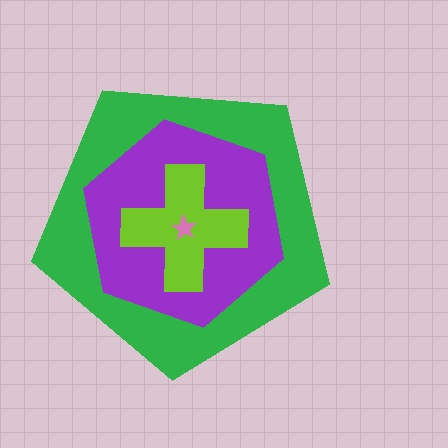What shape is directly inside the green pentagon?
The purple hexagon.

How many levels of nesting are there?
4.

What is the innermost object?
The pink star.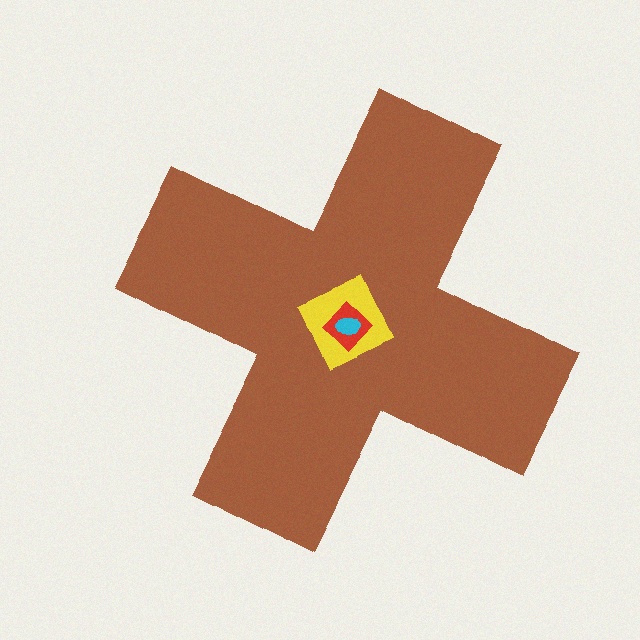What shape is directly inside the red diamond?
The cyan ellipse.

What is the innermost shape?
The cyan ellipse.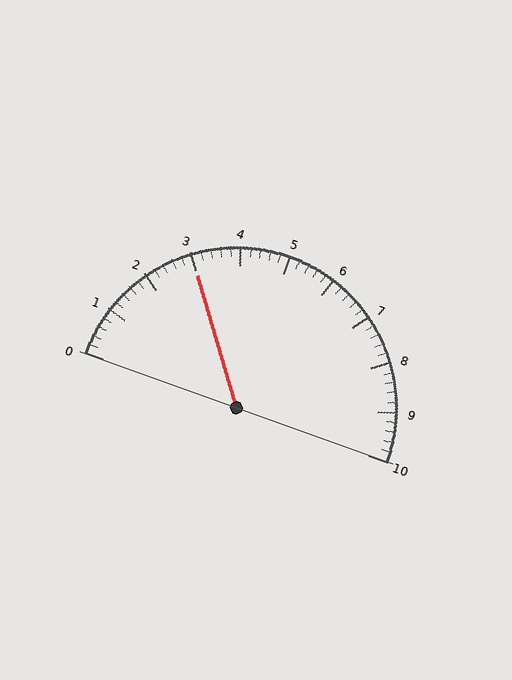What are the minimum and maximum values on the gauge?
The gauge ranges from 0 to 10.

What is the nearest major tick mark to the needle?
The nearest major tick mark is 3.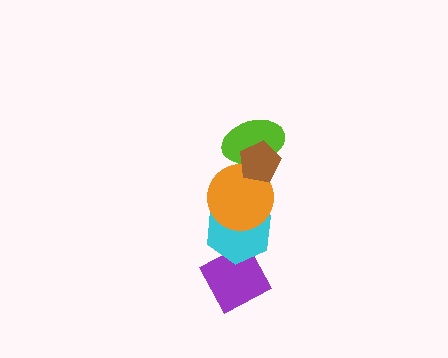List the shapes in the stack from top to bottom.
From top to bottom: the brown pentagon, the lime ellipse, the orange circle, the cyan hexagon, the purple diamond.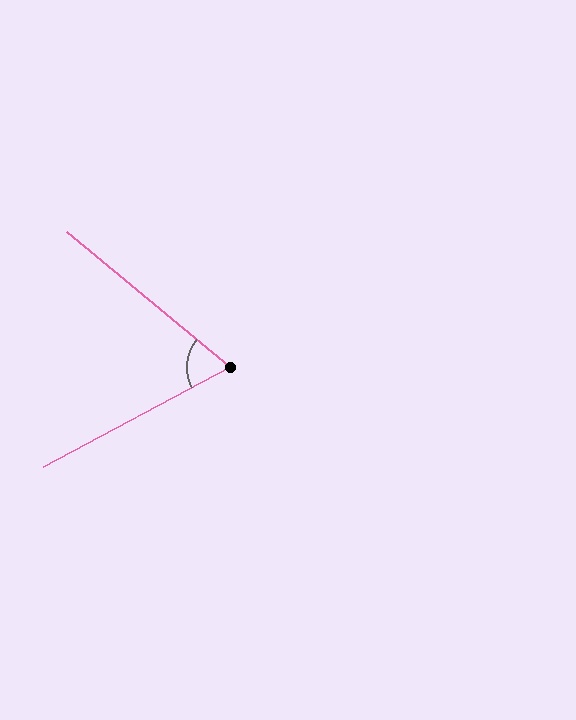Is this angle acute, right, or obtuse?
It is acute.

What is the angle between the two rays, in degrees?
Approximately 68 degrees.